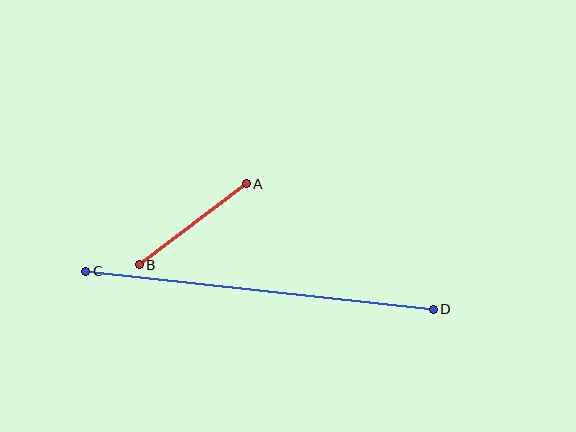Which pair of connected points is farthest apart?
Points C and D are farthest apart.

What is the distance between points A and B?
The distance is approximately 134 pixels.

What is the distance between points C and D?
The distance is approximately 350 pixels.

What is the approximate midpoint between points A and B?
The midpoint is at approximately (193, 224) pixels.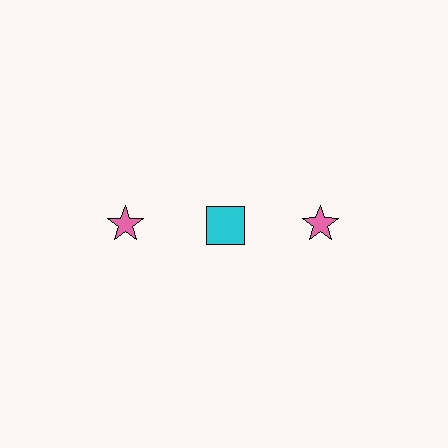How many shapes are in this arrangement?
There are 3 shapes arranged in a grid pattern.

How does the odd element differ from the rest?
It differs in both color (cyan instead of pink) and shape (square instead of star).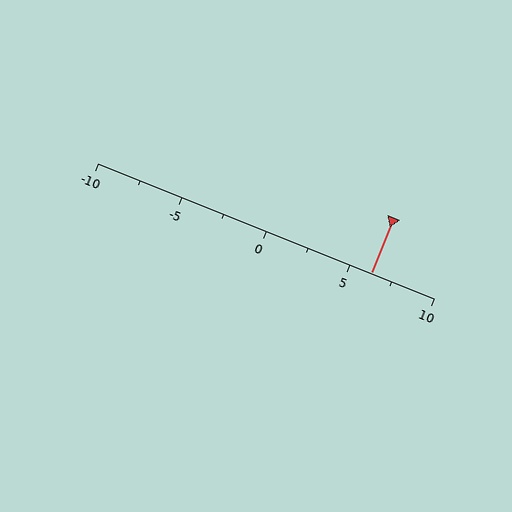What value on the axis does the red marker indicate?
The marker indicates approximately 6.2.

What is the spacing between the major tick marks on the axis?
The major ticks are spaced 5 apart.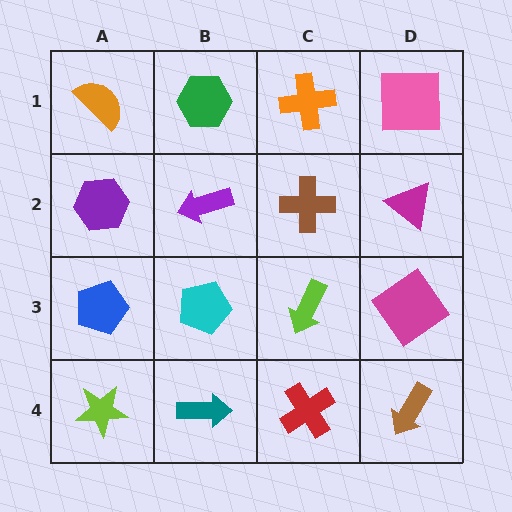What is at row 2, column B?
A purple arrow.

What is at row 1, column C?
An orange cross.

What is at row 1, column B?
A green hexagon.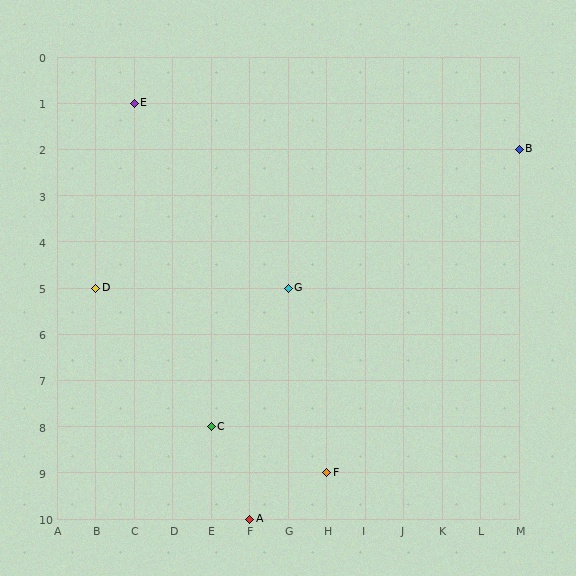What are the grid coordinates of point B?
Point B is at grid coordinates (M, 2).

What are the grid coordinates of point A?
Point A is at grid coordinates (F, 10).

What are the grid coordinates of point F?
Point F is at grid coordinates (H, 9).